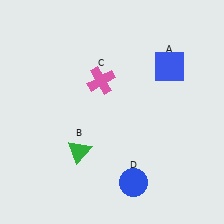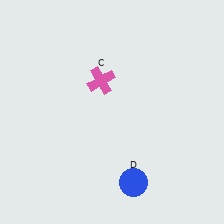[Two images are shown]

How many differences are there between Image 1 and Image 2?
There are 2 differences between the two images.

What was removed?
The blue square (A), the green triangle (B) were removed in Image 2.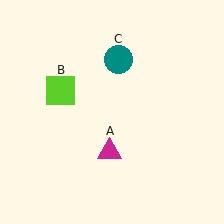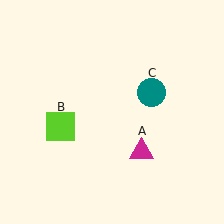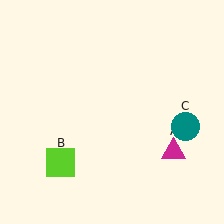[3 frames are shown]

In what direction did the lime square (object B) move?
The lime square (object B) moved down.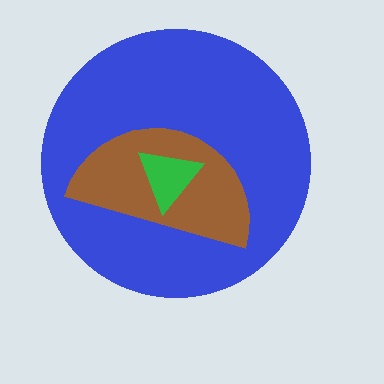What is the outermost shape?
The blue circle.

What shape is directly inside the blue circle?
The brown semicircle.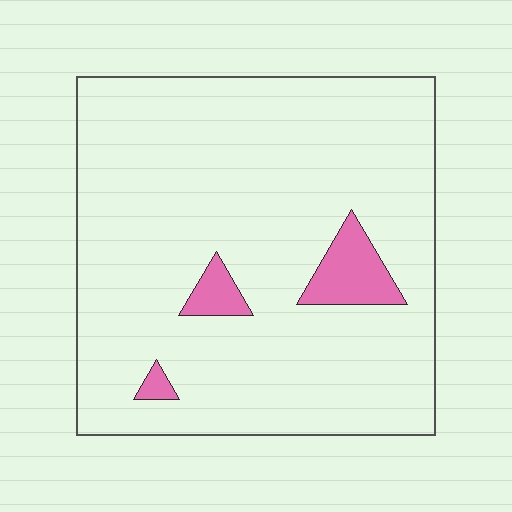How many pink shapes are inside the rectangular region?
3.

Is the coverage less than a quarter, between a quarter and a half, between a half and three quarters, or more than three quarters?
Less than a quarter.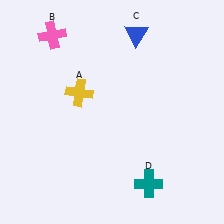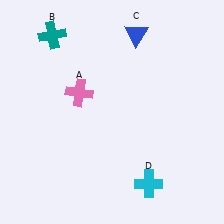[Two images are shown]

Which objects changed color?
A changed from yellow to pink. B changed from pink to teal. D changed from teal to cyan.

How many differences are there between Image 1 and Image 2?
There are 3 differences between the two images.